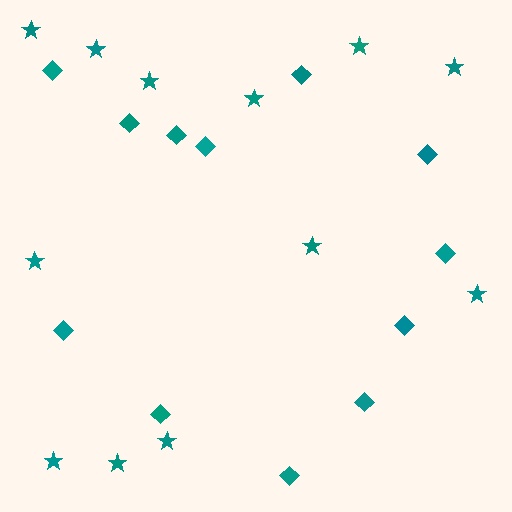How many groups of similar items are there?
There are 2 groups: one group of diamonds (12) and one group of stars (12).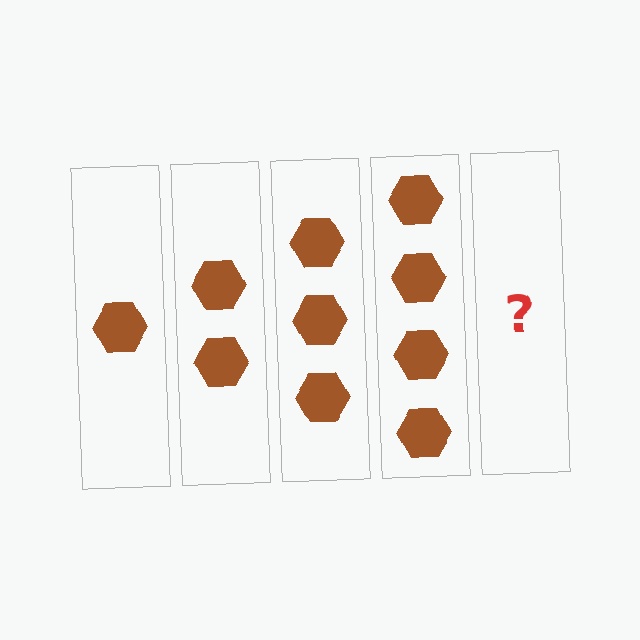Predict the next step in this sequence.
The next step is 5 hexagons.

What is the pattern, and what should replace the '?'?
The pattern is that each step adds one more hexagon. The '?' should be 5 hexagons.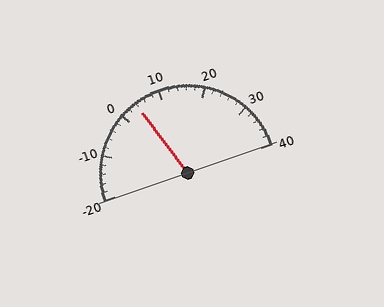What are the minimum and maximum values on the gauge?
The gauge ranges from -20 to 40.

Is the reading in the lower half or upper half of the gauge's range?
The reading is in the lower half of the range (-20 to 40).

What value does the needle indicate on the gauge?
The needle indicates approximately 4.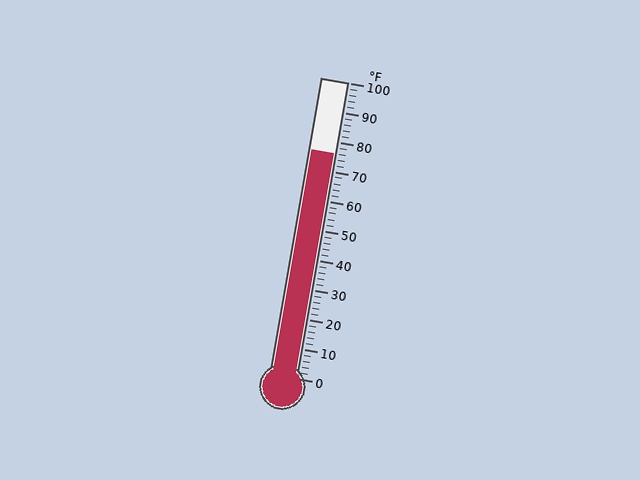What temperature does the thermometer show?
The thermometer shows approximately 76°F.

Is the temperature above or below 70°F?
The temperature is above 70°F.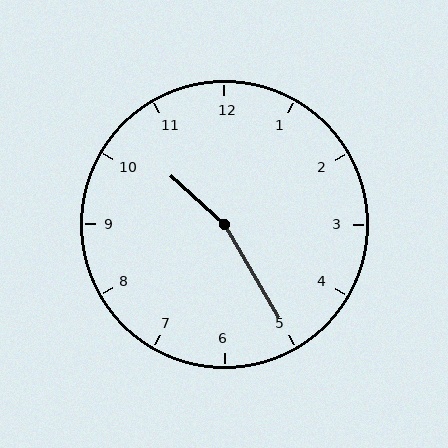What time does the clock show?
10:25.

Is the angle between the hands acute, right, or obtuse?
It is obtuse.